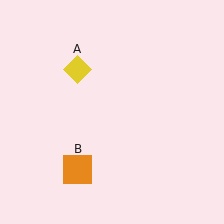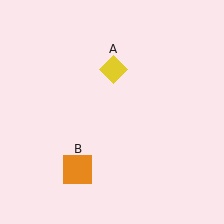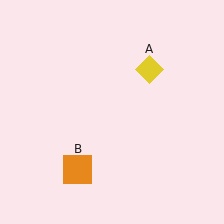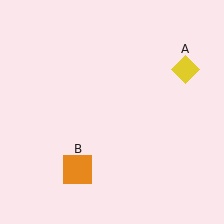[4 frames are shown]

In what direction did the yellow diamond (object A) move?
The yellow diamond (object A) moved right.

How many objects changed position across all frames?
1 object changed position: yellow diamond (object A).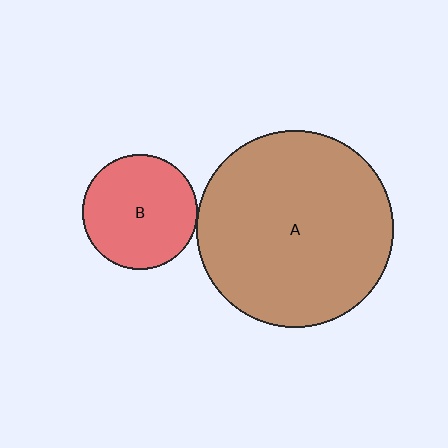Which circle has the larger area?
Circle A (brown).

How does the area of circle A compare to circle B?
Approximately 2.9 times.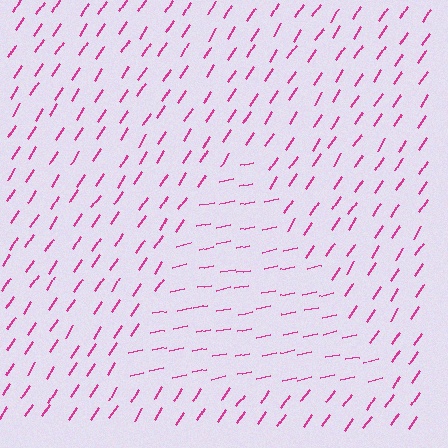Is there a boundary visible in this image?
Yes, there is a texture boundary formed by a change in line orientation.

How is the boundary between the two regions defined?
The boundary is defined purely by a change in line orientation (approximately 45 degrees difference). All lines are the same color and thickness.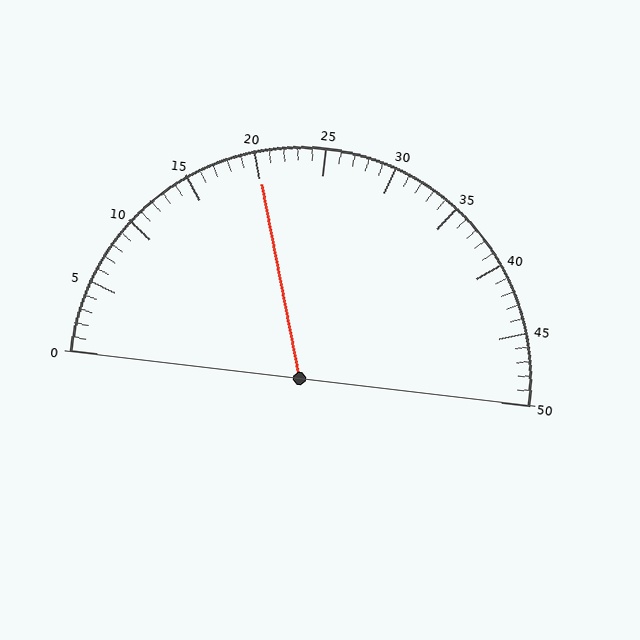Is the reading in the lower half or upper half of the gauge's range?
The reading is in the lower half of the range (0 to 50).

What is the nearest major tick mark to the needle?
The nearest major tick mark is 20.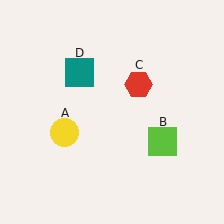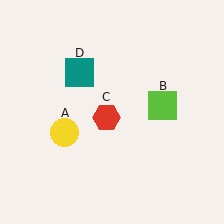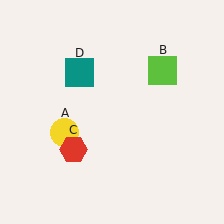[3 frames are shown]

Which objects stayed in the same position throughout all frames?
Yellow circle (object A) and teal square (object D) remained stationary.